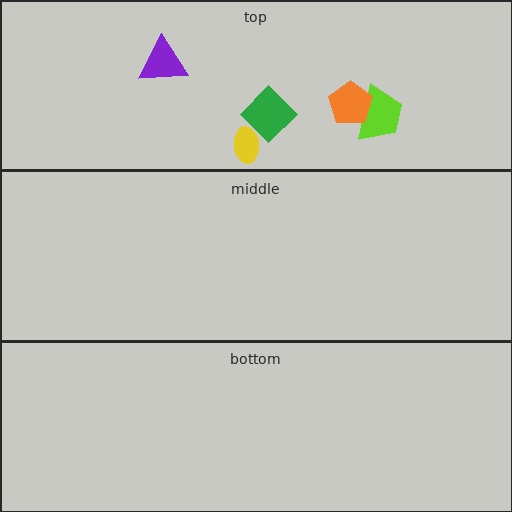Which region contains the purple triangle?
The top region.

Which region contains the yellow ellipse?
The top region.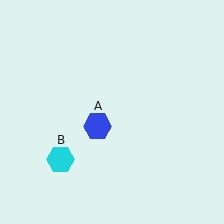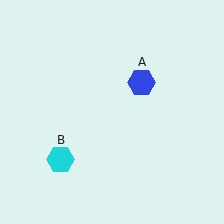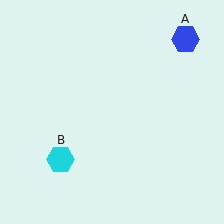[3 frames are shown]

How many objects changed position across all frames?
1 object changed position: blue hexagon (object A).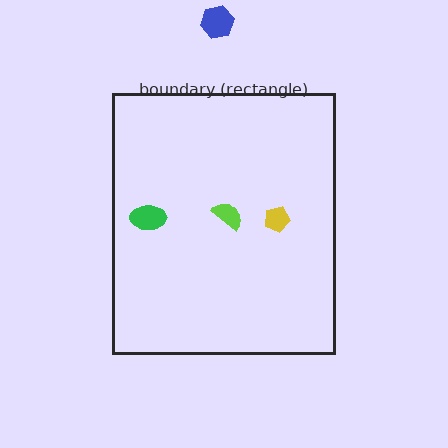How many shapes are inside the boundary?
3 inside, 1 outside.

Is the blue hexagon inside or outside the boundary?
Outside.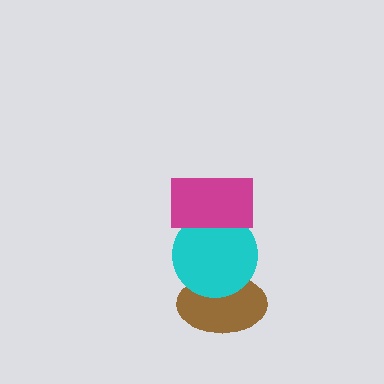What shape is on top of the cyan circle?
The magenta rectangle is on top of the cyan circle.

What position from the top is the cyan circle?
The cyan circle is 2nd from the top.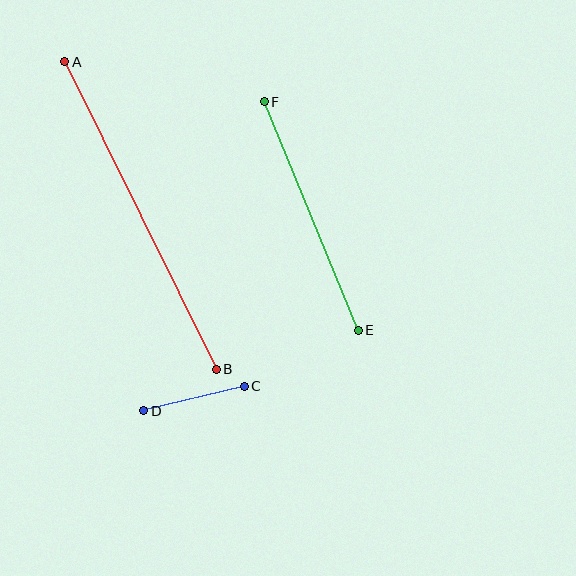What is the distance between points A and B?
The distance is approximately 343 pixels.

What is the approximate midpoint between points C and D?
The midpoint is at approximately (194, 399) pixels.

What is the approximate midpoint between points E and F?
The midpoint is at approximately (311, 216) pixels.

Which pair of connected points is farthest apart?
Points A and B are farthest apart.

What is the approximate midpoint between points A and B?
The midpoint is at approximately (140, 216) pixels.